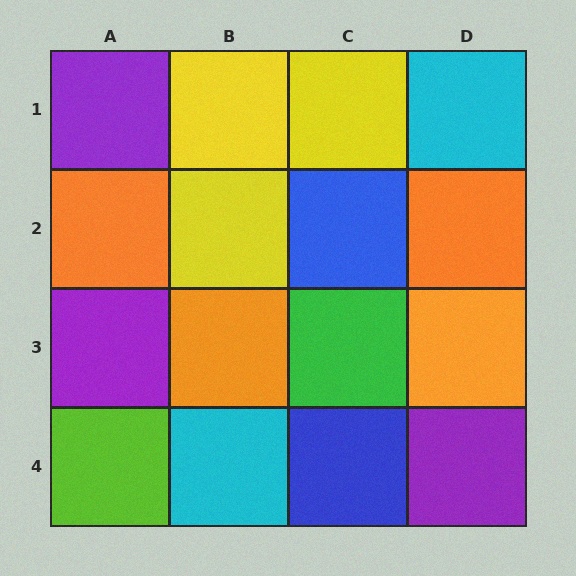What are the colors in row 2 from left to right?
Orange, yellow, blue, orange.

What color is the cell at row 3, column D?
Orange.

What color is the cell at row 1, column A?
Purple.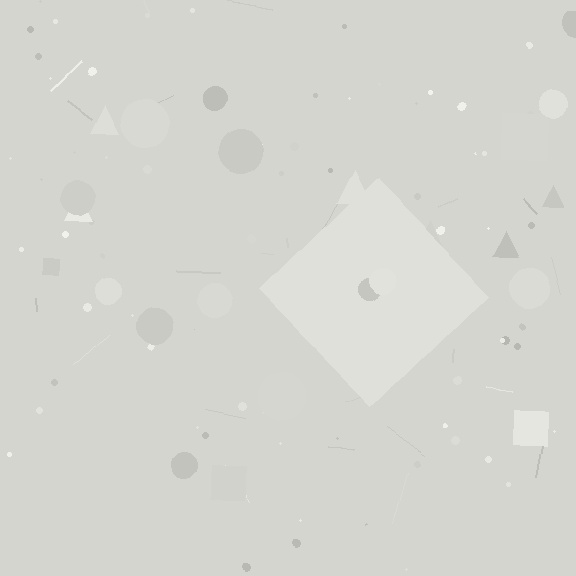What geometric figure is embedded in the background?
A diamond is embedded in the background.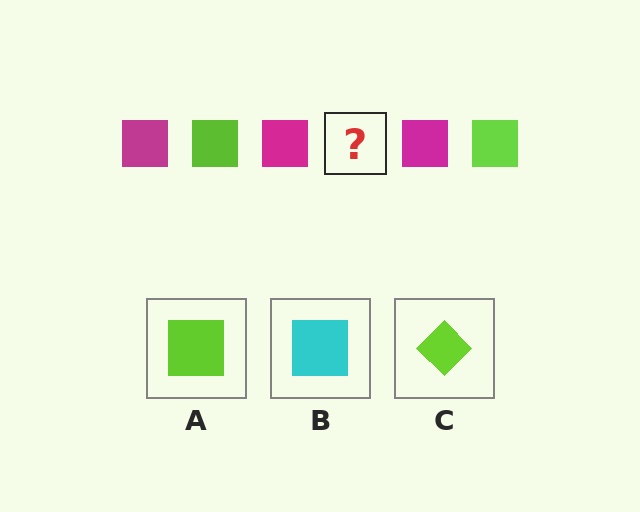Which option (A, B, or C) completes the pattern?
A.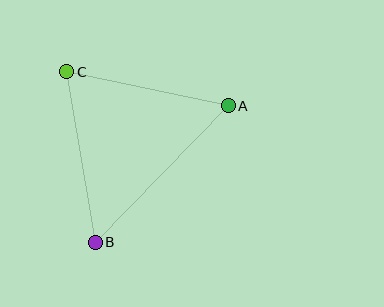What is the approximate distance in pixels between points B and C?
The distance between B and C is approximately 173 pixels.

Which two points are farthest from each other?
Points A and B are farthest from each other.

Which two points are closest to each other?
Points A and C are closest to each other.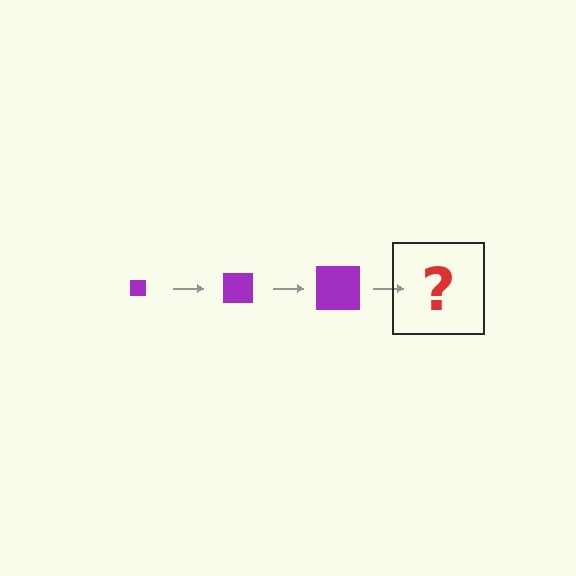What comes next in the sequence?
The next element should be a purple square, larger than the previous one.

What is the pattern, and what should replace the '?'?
The pattern is that the square gets progressively larger each step. The '?' should be a purple square, larger than the previous one.